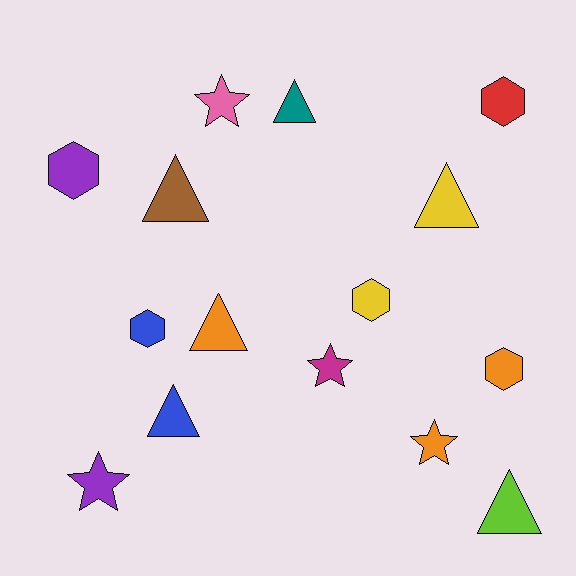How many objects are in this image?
There are 15 objects.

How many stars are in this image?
There are 4 stars.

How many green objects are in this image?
There are no green objects.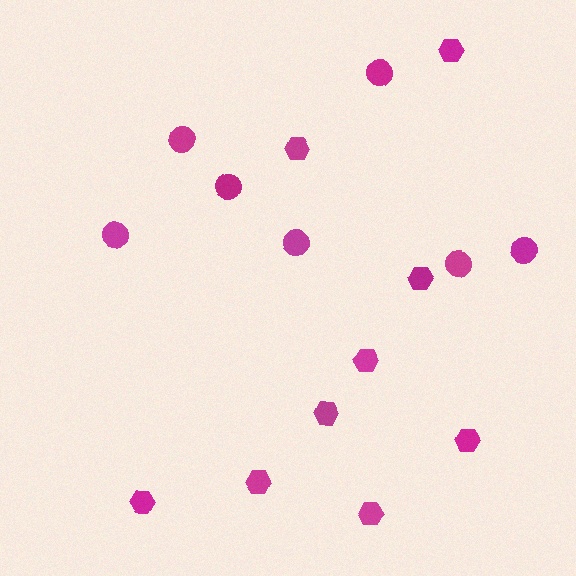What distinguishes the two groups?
There are 2 groups: one group of hexagons (9) and one group of circles (7).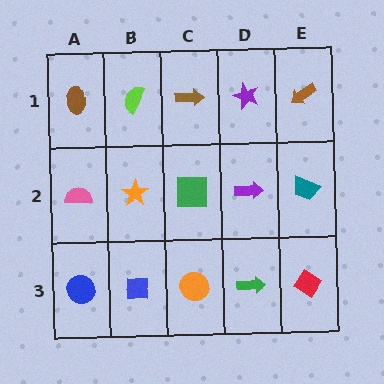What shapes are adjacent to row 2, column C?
A brown arrow (row 1, column C), an orange circle (row 3, column C), an orange star (row 2, column B), a purple arrow (row 2, column D).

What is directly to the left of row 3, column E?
A green arrow.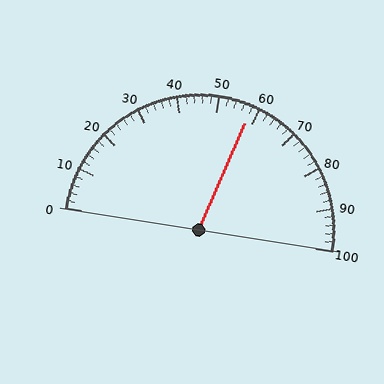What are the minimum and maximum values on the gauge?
The gauge ranges from 0 to 100.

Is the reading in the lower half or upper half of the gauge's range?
The reading is in the upper half of the range (0 to 100).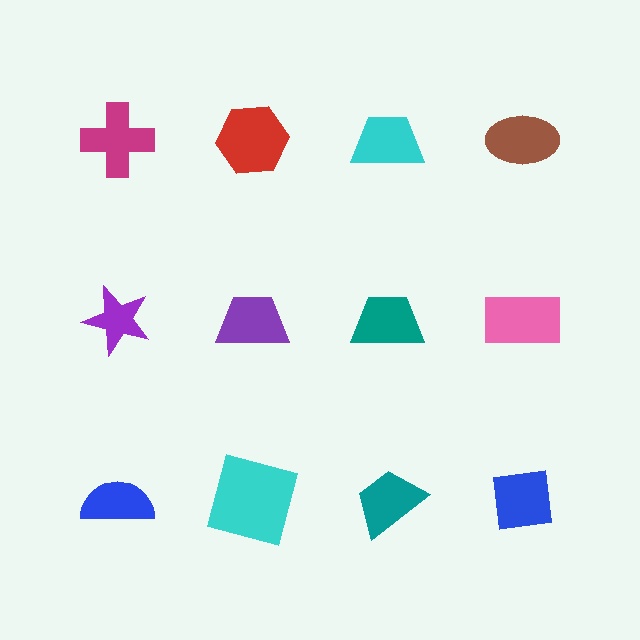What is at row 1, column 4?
A brown ellipse.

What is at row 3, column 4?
A blue square.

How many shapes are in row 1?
4 shapes.